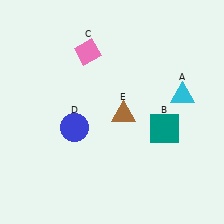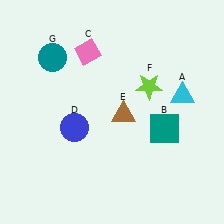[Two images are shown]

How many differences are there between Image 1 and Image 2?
There are 2 differences between the two images.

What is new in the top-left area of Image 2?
A teal circle (G) was added in the top-left area of Image 2.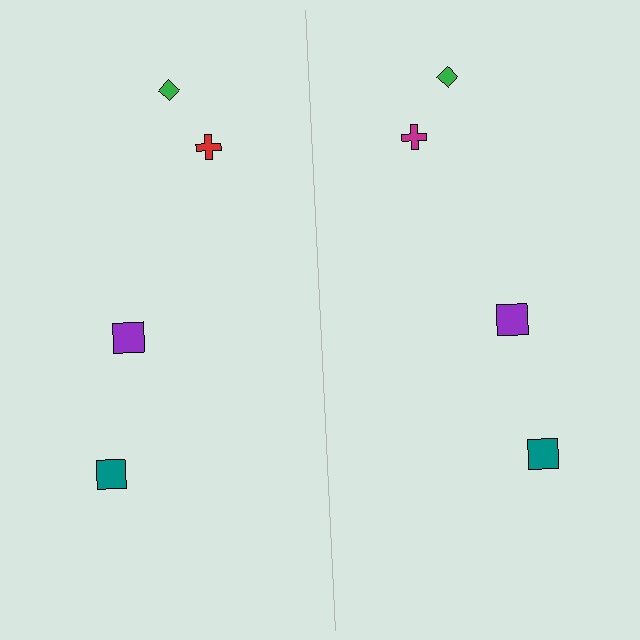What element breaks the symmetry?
The magenta cross on the right side breaks the symmetry — its mirror counterpart is red.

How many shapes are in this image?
There are 8 shapes in this image.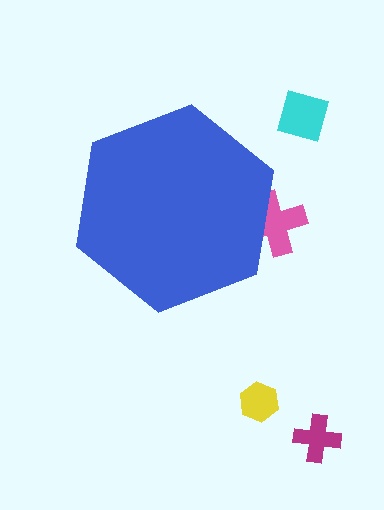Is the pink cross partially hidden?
Yes, the pink cross is partially hidden behind the blue hexagon.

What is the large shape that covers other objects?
A blue hexagon.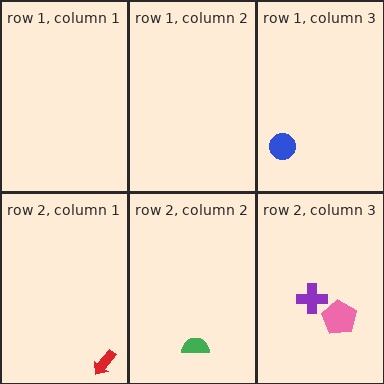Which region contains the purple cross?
The row 2, column 3 region.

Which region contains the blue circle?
The row 1, column 3 region.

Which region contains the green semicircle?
The row 2, column 2 region.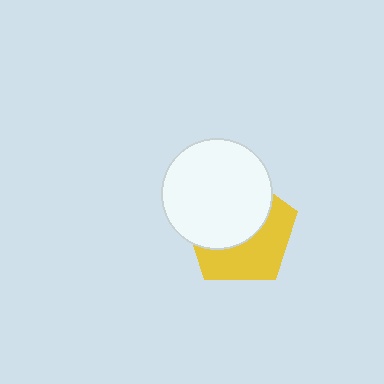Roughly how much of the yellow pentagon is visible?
About half of it is visible (roughly 46%).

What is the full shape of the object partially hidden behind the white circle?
The partially hidden object is a yellow pentagon.